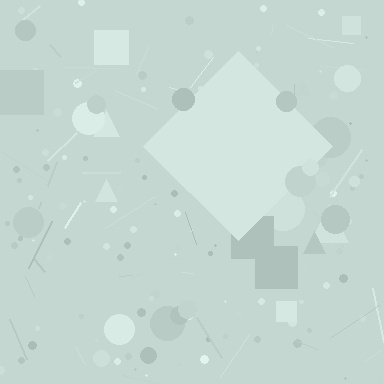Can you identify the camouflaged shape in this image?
The camouflaged shape is a diamond.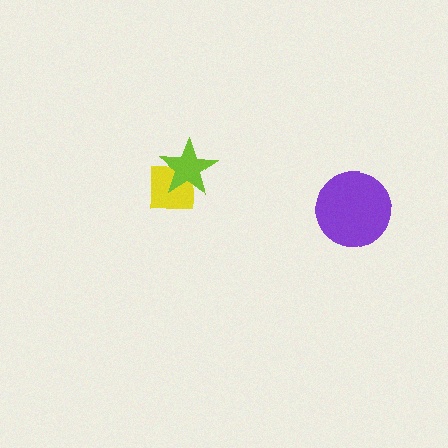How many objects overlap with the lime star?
1 object overlaps with the lime star.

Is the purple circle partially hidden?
No, no other shape covers it.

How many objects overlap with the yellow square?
1 object overlaps with the yellow square.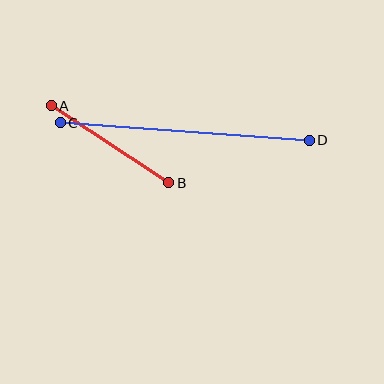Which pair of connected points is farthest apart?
Points C and D are farthest apart.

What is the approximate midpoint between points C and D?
The midpoint is at approximately (185, 132) pixels.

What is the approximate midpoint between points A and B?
The midpoint is at approximately (110, 144) pixels.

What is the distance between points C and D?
The distance is approximately 250 pixels.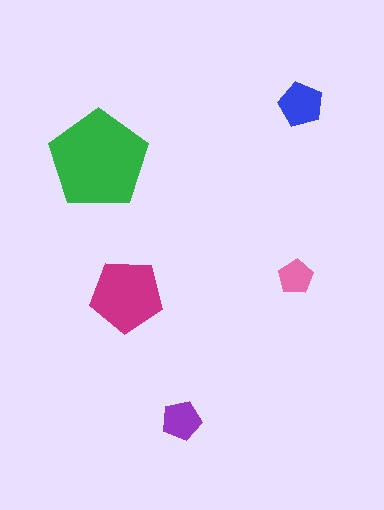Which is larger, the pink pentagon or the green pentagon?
The green one.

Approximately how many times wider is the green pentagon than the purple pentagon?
About 2.5 times wider.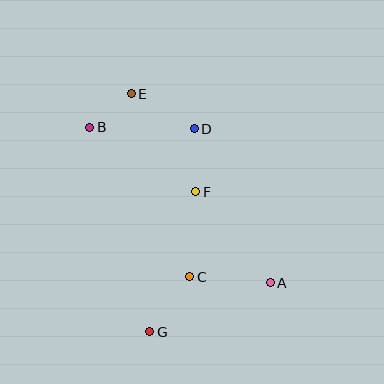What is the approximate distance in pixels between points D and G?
The distance between D and G is approximately 208 pixels.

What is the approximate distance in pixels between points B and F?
The distance between B and F is approximately 124 pixels.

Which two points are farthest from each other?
Points E and G are farthest from each other.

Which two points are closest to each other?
Points B and E are closest to each other.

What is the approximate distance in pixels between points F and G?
The distance between F and G is approximately 148 pixels.